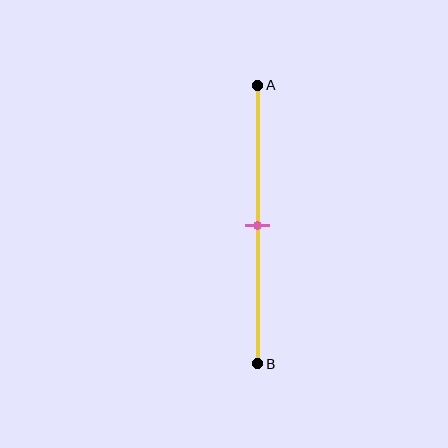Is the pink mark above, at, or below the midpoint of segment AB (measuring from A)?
The pink mark is approximately at the midpoint of segment AB.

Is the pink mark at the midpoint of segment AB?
Yes, the mark is approximately at the midpoint.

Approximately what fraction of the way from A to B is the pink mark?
The pink mark is approximately 50% of the way from A to B.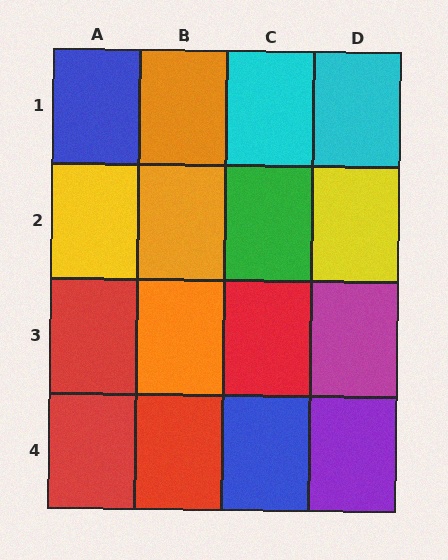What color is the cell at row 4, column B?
Red.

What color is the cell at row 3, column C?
Red.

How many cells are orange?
3 cells are orange.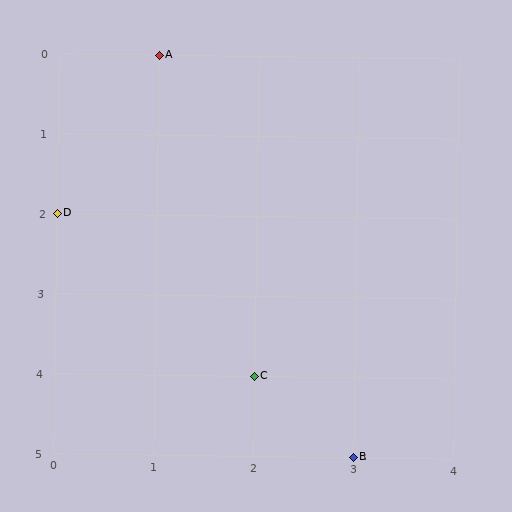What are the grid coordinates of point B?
Point B is at grid coordinates (3, 5).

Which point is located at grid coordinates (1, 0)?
Point A is at (1, 0).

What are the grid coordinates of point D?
Point D is at grid coordinates (0, 2).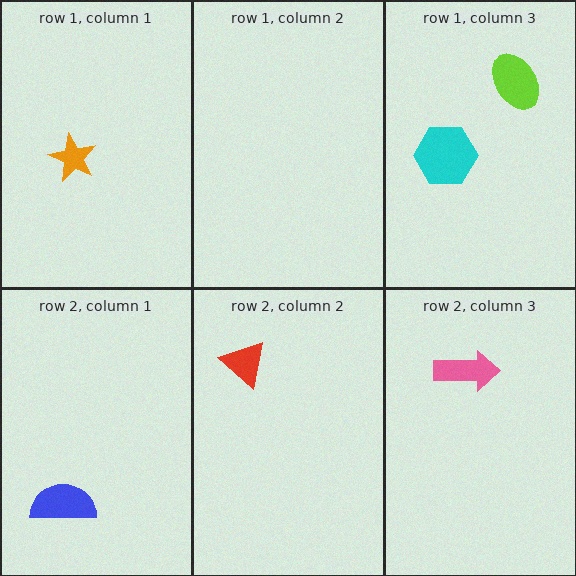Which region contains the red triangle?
The row 2, column 2 region.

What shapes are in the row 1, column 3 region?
The lime ellipse, the cyan hexagon.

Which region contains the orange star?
The row 1, column 1 region.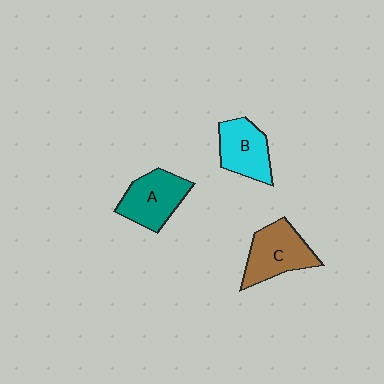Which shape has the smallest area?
Shape B (cyan).